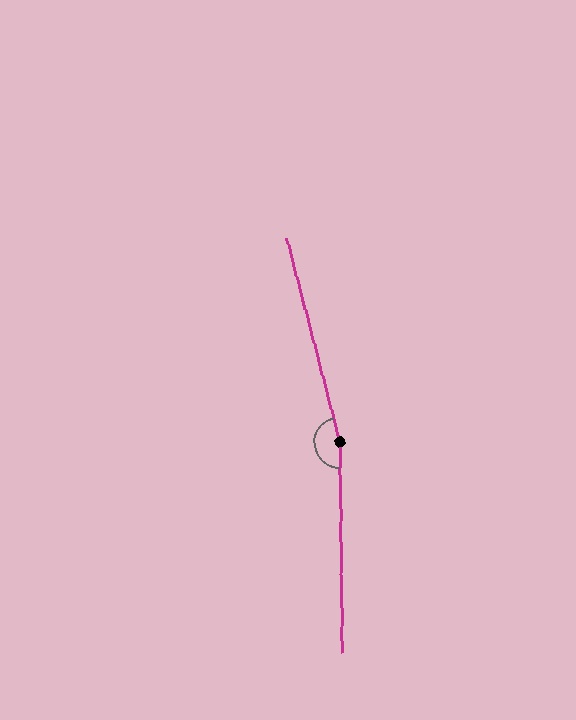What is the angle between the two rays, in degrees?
Approximately 166 degrees.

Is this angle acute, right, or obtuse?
It is obtuse.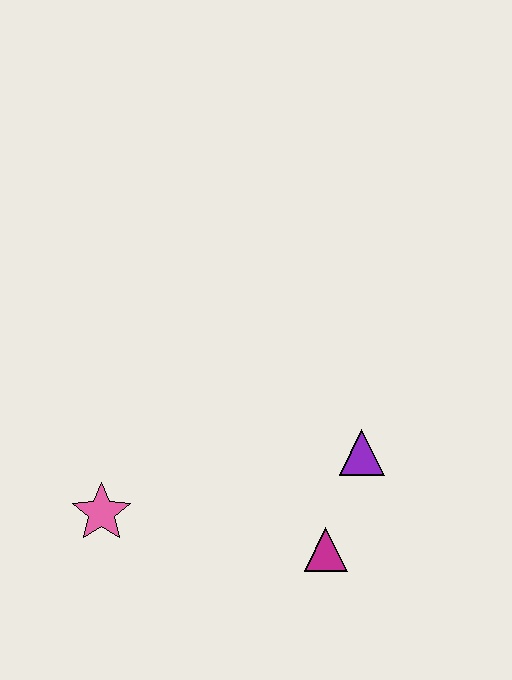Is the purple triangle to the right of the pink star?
Yes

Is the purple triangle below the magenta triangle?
No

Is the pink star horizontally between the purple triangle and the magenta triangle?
No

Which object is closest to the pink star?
The magenta triangle is closest to the pink star.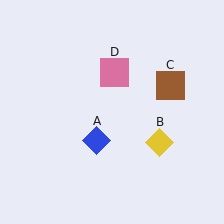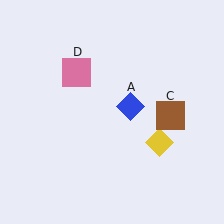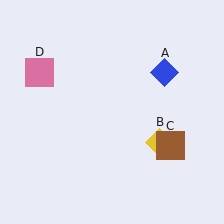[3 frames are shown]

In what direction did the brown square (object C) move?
The brown square (object C) moved down.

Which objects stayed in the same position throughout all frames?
Yellow diamond (object B) remained stationary.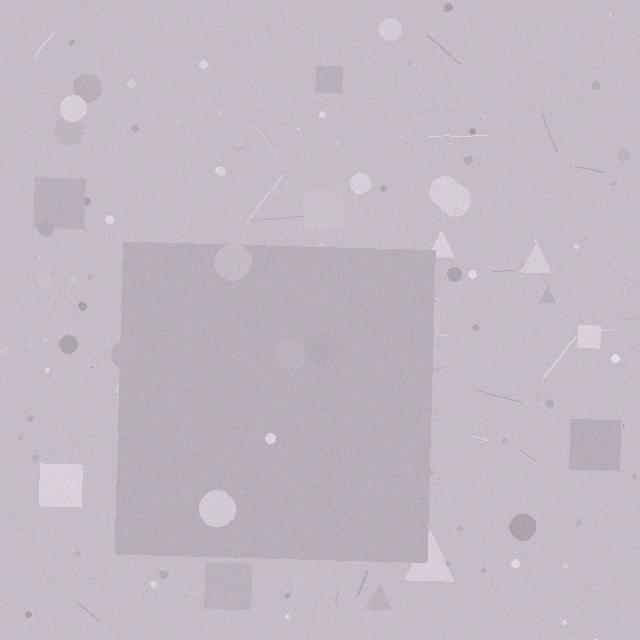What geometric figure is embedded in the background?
A square is embedded in the background.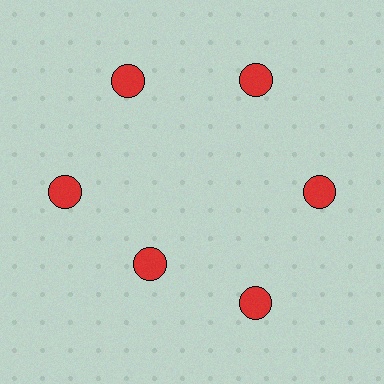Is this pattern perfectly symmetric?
No. The 6 red circles are arranged in a ring, but one element near the 7 o'clock position is pulled inward toward the center, breaking the 6-fold rotational symmetry.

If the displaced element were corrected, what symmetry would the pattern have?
It would have 6-fold rotational symmetry — the pattern would map onto itself every 60 degrees.